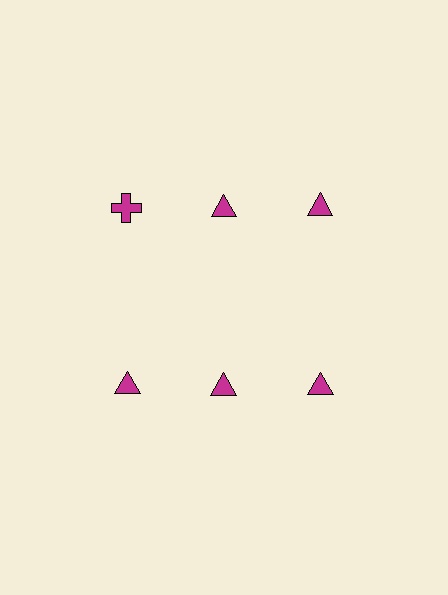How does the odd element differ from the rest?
It has a different shape: cross instead of triangle.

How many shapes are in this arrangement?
There are 6 shapes arranged in a grid pattern.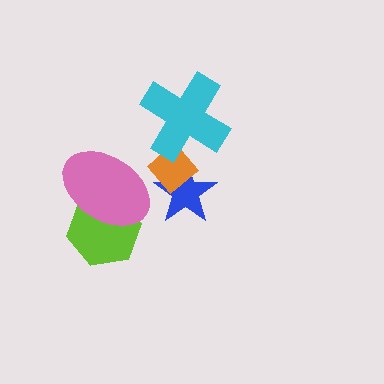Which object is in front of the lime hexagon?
The pink ellipse is in front of the lime hexagon.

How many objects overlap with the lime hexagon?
1 object overlaps with the lime hexagon.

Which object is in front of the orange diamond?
The cyan cross is in front of the orange diamond.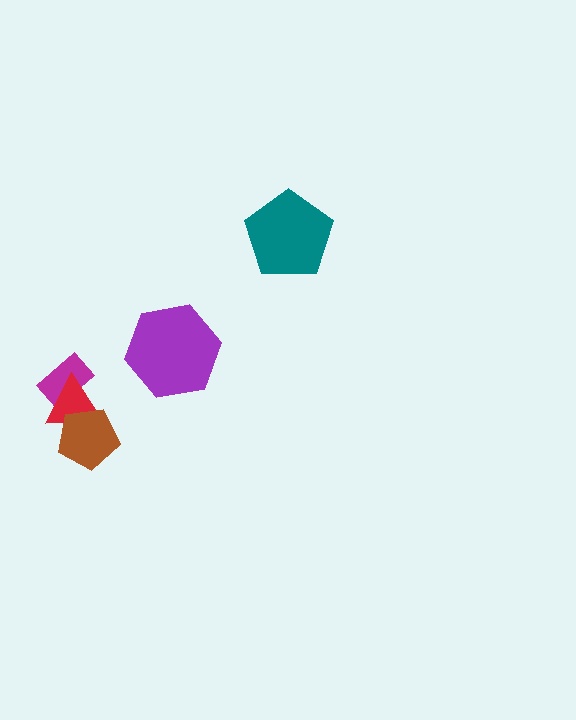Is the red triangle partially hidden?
Yes, it is partially covered by another shape.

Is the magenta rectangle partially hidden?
Yes, it is partially covered by another shape.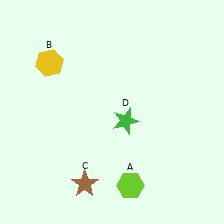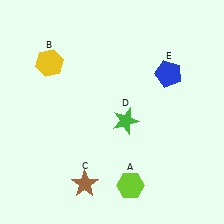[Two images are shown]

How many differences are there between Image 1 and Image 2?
There is 1 difference between the two images.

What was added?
A blue pentagon (E) was added in Image 2.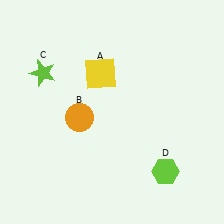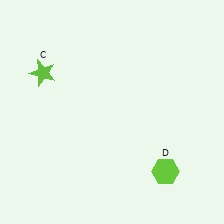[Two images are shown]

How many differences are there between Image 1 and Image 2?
There are 2 differences between the two images.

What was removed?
The yellow square (A), the orange circle (B) were removed in Image 2.